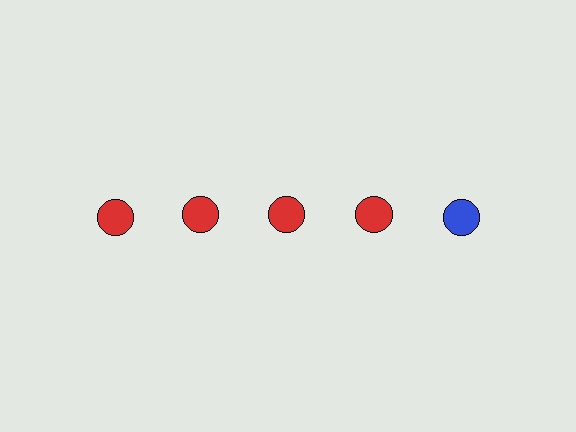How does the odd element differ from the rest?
It has a different color: blue instead of red.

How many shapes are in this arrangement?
There are 5 shapes arranged in a grid pattern.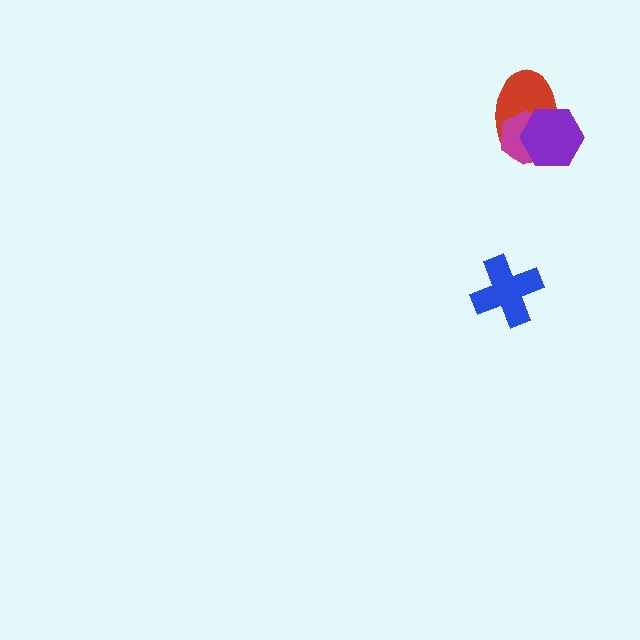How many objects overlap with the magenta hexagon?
2 objects overlap with the magenta hexagon.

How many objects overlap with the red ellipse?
2 objects overlap with the red ellipse.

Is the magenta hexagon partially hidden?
Yes, it is partially covered by another shape.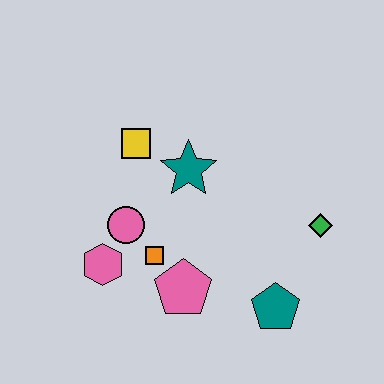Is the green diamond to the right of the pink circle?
Yes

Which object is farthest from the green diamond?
The pink hexagon is farthest from the green diamond.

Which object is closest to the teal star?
The yellow square is closest to the teal star.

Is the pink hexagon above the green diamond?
No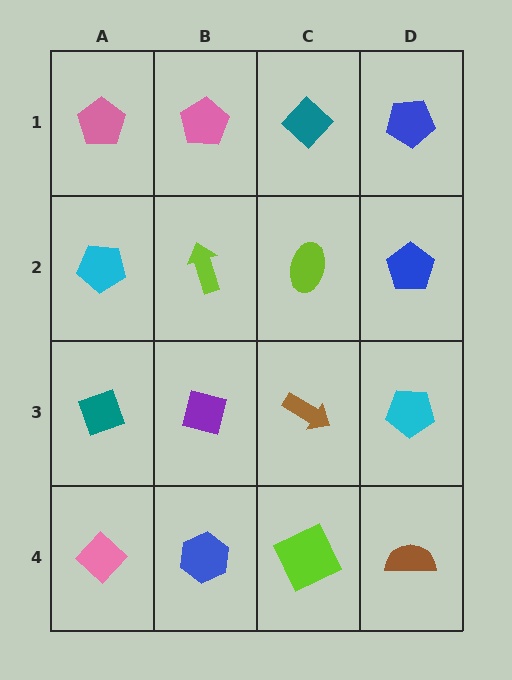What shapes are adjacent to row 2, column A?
A pink pentagon (row 1, column A), a teal diamond (row 3, column A), a lime arrow (row 2, column B).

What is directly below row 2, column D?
A cyan pentagon.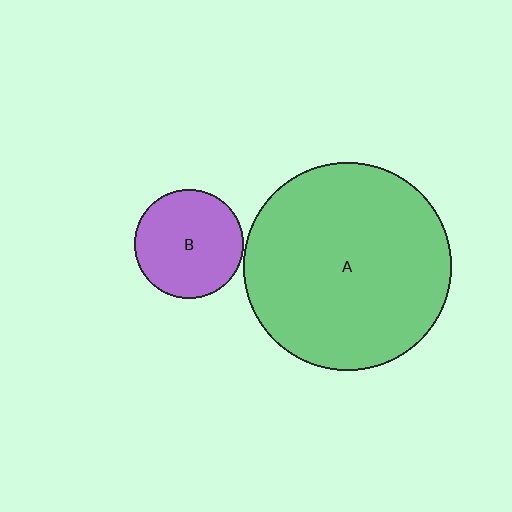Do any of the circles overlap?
No, none of the circles overlap.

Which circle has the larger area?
Circle A (green).